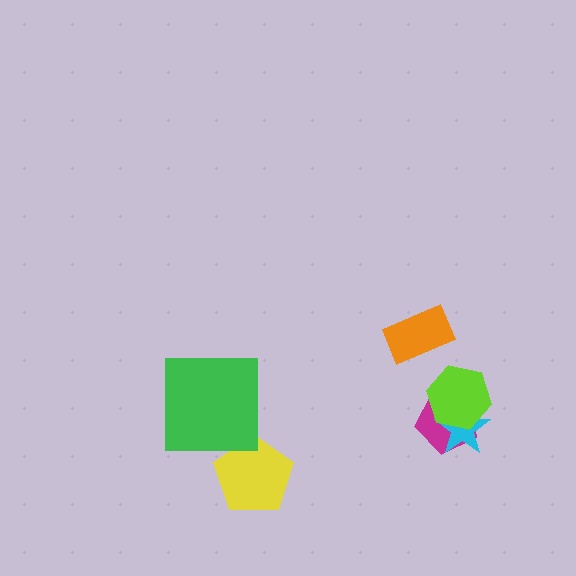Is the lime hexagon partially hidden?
No, no other shape covers it.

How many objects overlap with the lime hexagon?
2 objects overlap with the lime hexagon.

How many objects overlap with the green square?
0 objects overlap with the green square.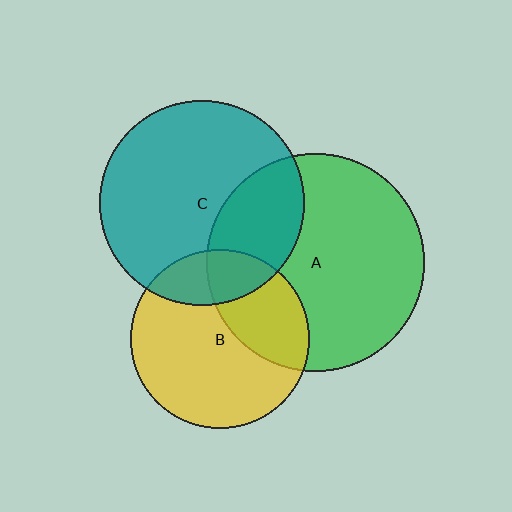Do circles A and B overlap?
Yes.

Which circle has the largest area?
Circle A (green).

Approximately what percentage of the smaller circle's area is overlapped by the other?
Approximately 35%.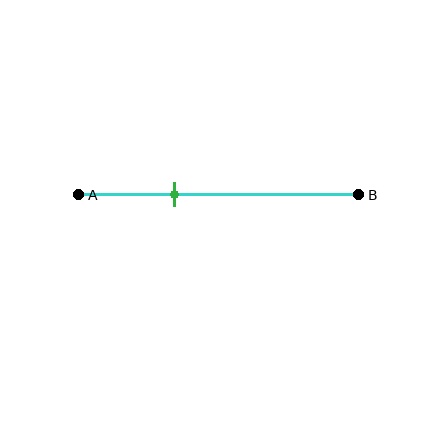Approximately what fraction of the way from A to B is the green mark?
The green mark is approximately 35% of the way from A to B.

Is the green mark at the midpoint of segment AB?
No, the mark is at about 35% from A, not at the 50% midpoint.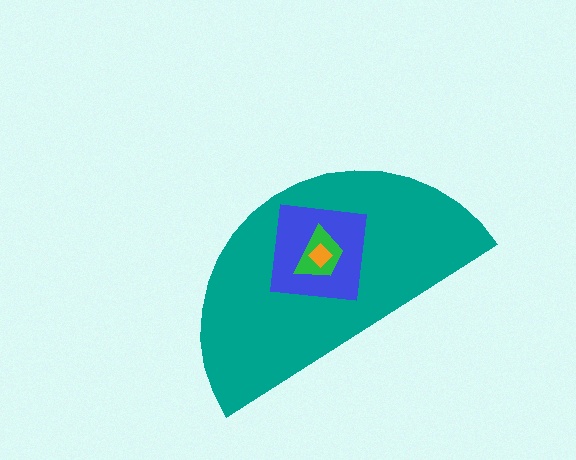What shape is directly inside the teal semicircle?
The blue square.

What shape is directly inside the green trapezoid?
The orange diamond.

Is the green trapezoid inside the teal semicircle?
Yes.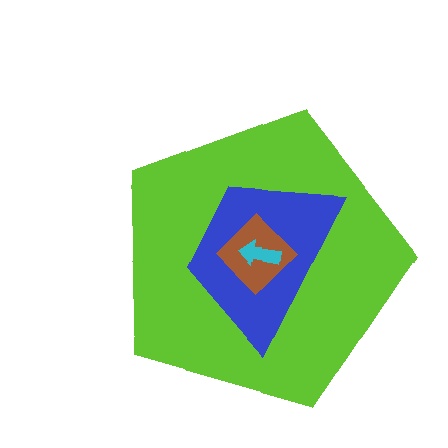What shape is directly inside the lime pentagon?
The blue trapezoid.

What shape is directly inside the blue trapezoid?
The brown diamond.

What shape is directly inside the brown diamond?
The cyan arrow.